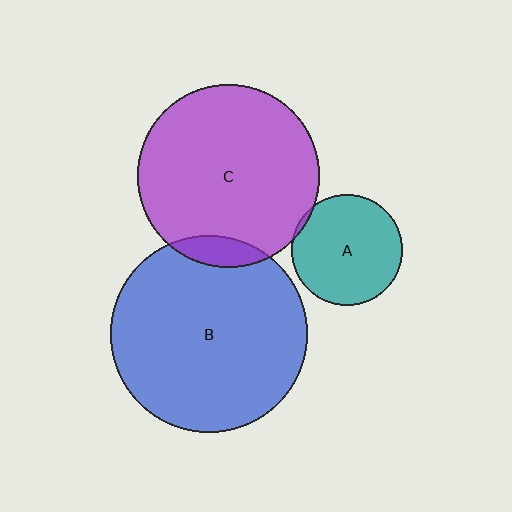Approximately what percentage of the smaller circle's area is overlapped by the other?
Approximately 10%.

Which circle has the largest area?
Circle B (blue).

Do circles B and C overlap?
Yes.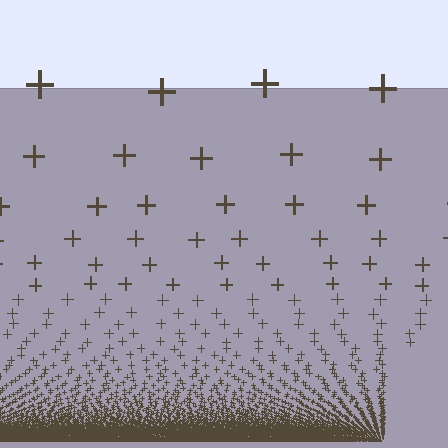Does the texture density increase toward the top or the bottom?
Density increases toward the bottom.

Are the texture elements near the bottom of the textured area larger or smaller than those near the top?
Smaller. The gradient is inverted — elements near the bottom are smaller and denser.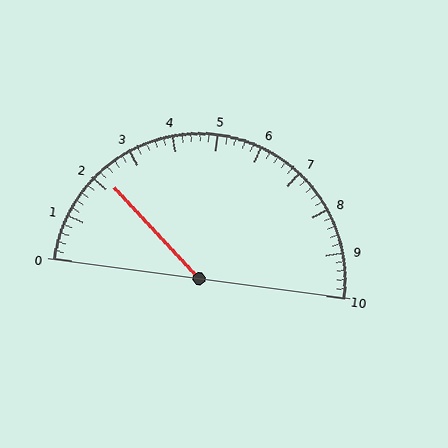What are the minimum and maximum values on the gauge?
The gauge ranges from 0 to 10.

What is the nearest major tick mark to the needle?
The nearest major tick mark is 2.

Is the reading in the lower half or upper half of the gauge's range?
The reading is in the lower half of the range (0 to 10).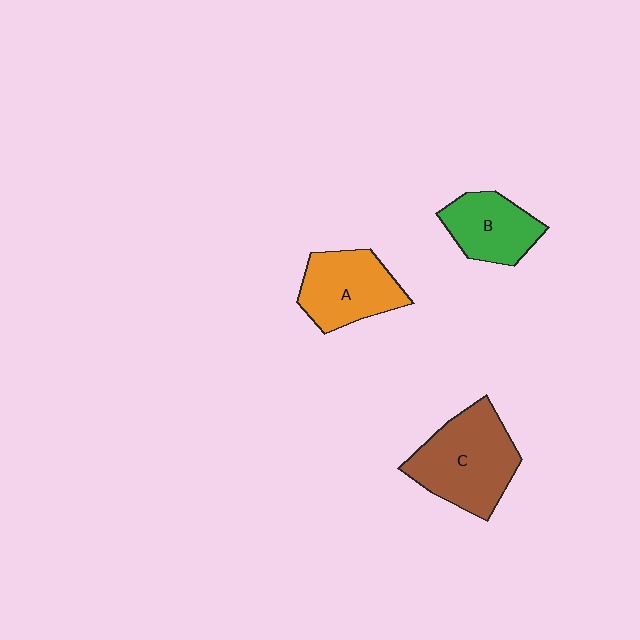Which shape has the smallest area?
Shape B (green).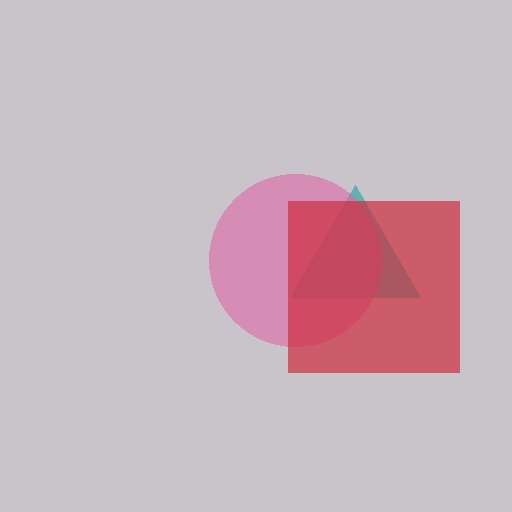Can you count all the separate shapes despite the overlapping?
Yes, there are 3 separate shapes.